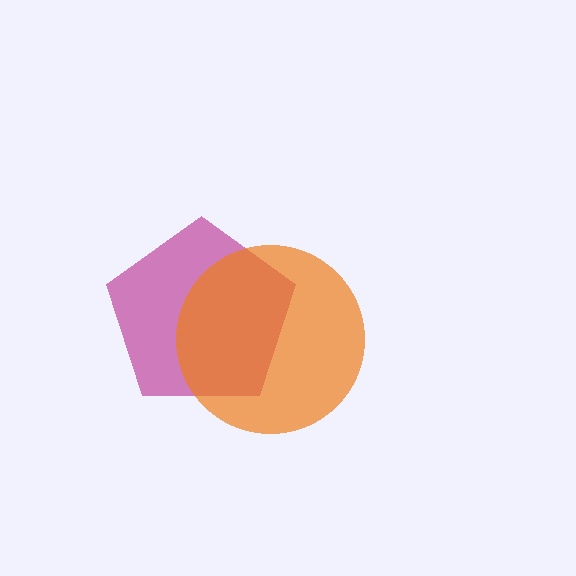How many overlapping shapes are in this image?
There are 2 overlapping shapes in the image.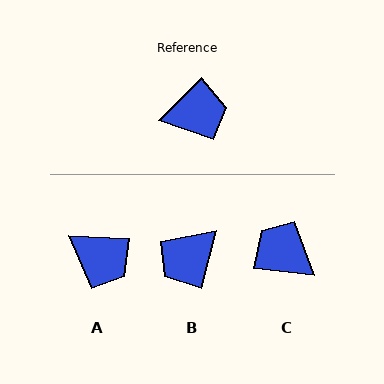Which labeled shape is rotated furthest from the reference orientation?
B, about 150 degrees away.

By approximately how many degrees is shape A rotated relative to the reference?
Approximately 48 degrees clockwise.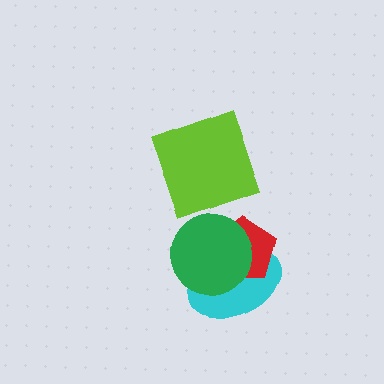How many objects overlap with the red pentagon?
2 objects overlap with the red pentagon.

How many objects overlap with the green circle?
2 objects overlap with the green circle.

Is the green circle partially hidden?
No, no other shape covers it.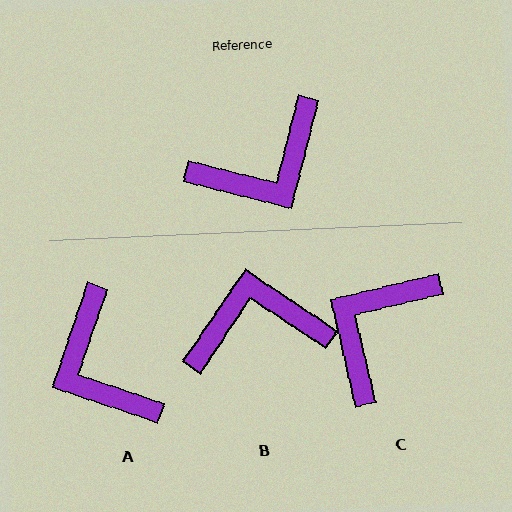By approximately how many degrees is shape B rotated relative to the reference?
Approximately 160 degrees counter-clockwise.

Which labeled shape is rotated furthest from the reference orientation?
B, about 160 degrees away.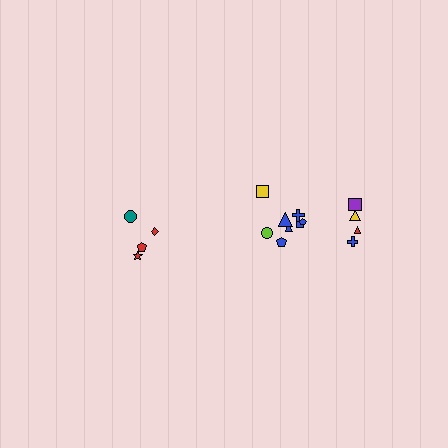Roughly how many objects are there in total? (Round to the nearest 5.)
Roughly 15 objects in total.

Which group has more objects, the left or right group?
The right group.